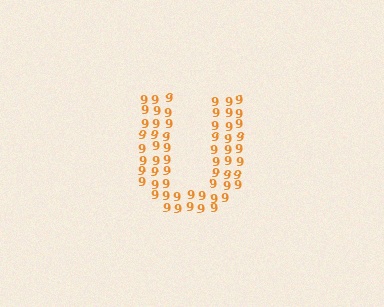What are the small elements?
The small elements are digit 9's.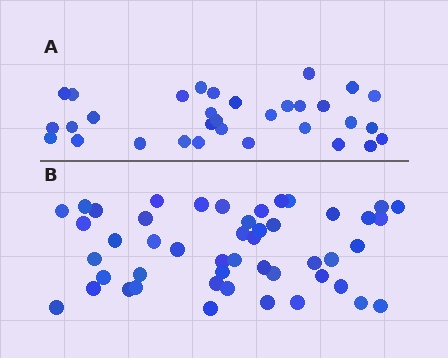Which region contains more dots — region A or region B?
Region B (the bottom region) has more dots.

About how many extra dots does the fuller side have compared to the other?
Region B has approximately 15 more dots than region A.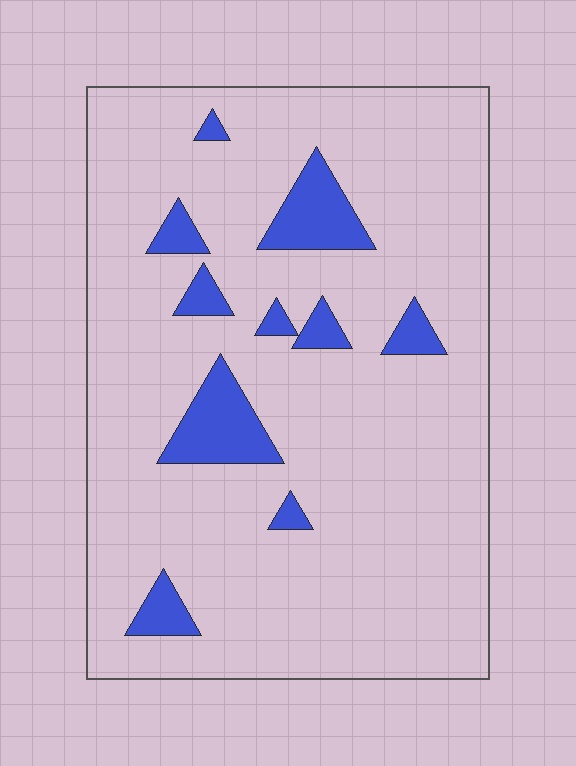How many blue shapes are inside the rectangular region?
10.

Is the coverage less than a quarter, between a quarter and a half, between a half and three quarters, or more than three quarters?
Less than a quarter.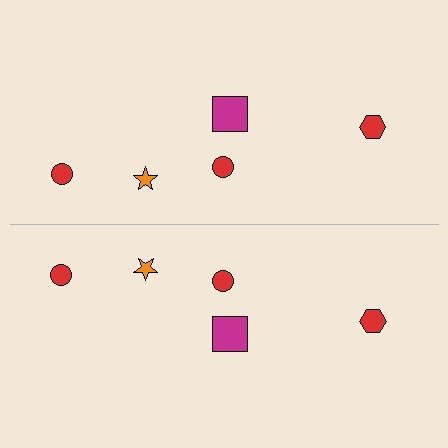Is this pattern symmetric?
Yes, this pattern has bilateral (reflection) symmetry.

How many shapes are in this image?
There are 10 shapes in this image.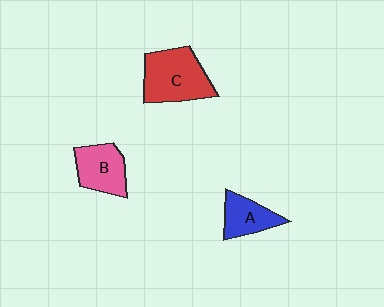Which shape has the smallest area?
Shape A (blue).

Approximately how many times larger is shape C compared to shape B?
Approximately 1.4 times.